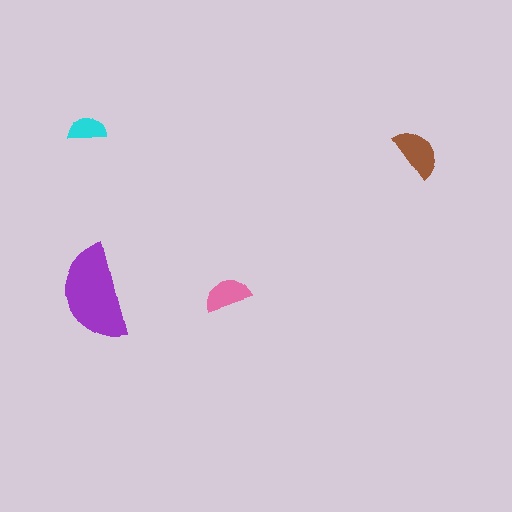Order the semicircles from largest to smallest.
the purple one, the brown one, the pink one, the cyan one.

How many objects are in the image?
There are 4 objects in the image.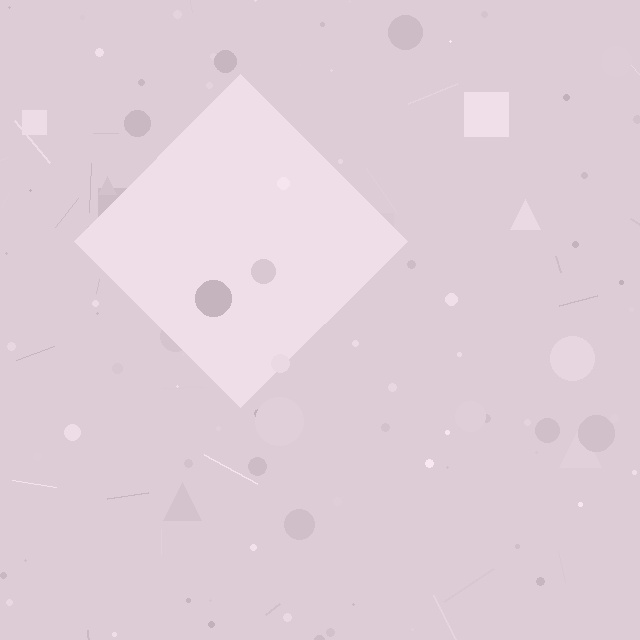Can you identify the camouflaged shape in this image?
The camouflaged shape is a diamond.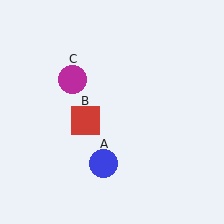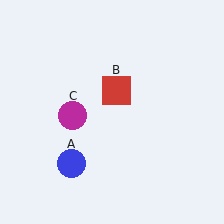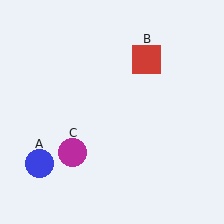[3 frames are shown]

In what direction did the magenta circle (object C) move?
The magenta circle (object C) moved down.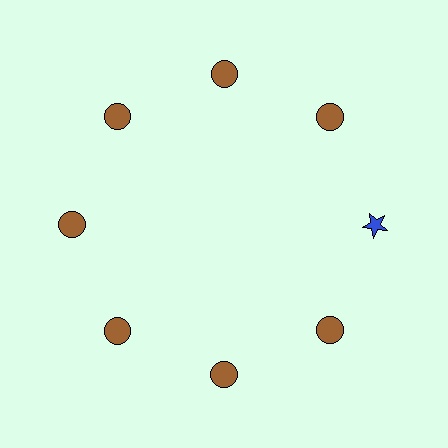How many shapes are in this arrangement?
There are 8 shapes arranged in a ring pattern.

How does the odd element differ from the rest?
It differs in both color (blue instead of brown) and shape (star instead of circle).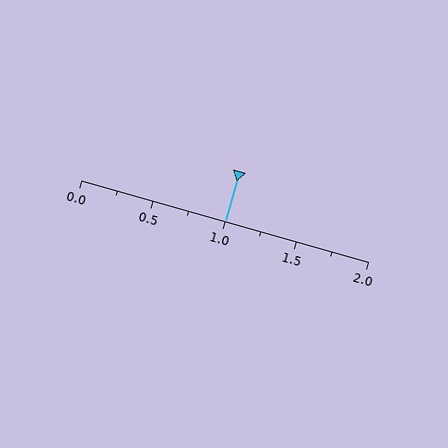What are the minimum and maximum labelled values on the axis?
The axis runs from 0.0 to 2.0.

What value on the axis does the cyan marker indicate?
The marker indicates approximately 1.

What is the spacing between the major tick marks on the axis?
The major ticks are spaced 0.5 apart.